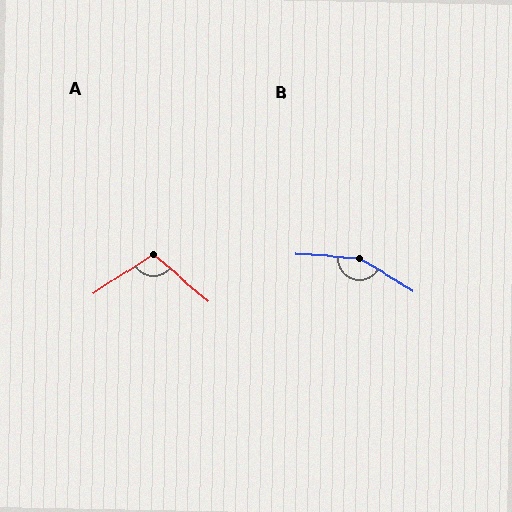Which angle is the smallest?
A, at approximately 106 degrees.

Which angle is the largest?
B, at approximately 153 degrees.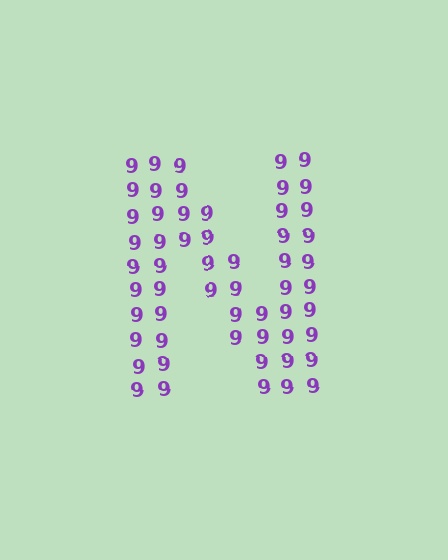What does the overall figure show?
The overall figure shows the letter N.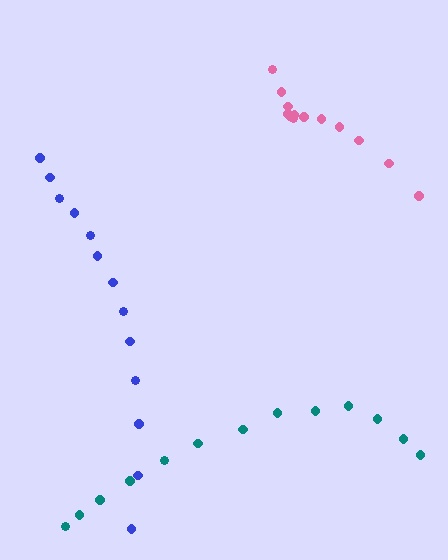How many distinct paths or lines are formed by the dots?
There are 3 distinct paths.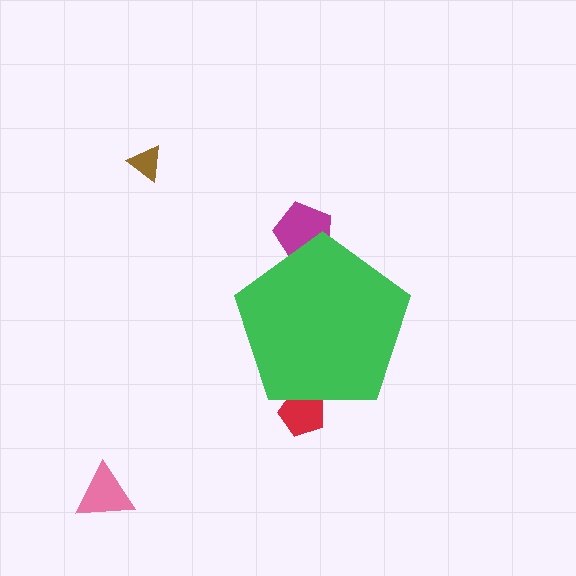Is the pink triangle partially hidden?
No, the pink triangle is fully visible.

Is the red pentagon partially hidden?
Yes, the red pentagon is partially hidden behind the green pentagon.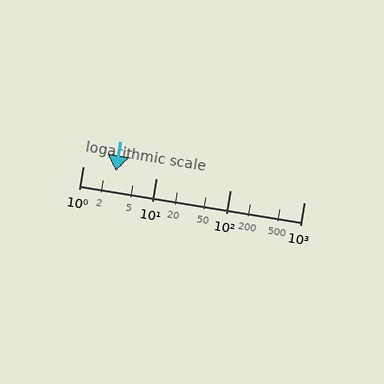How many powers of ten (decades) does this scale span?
The scale spans 3 decades, from 1 to 1000.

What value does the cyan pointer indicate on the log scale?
The pointer indicates approximately 2.8.